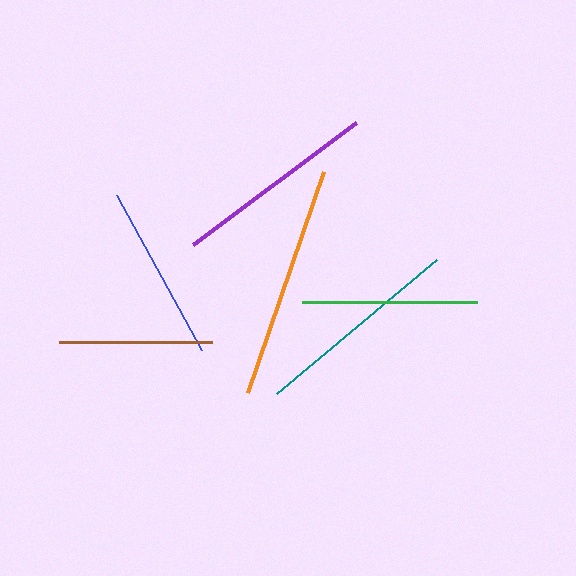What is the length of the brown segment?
The brown segment is approximately 153 pixels long.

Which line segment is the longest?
The orange line is the longest at approximately 234 pixels.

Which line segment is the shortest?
The brown line is the shortest at approximately 153 pixels.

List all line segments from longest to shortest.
From longest to shortest: orange, teal, purple, blue, green, brown.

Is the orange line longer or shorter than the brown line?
The orange line is longer than the brown line.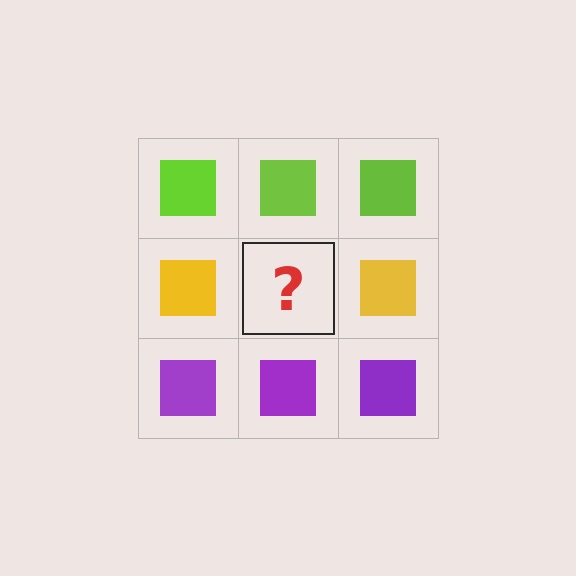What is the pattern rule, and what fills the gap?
The rule is that each row has a consistent color. The gap should be filled with a yellow square.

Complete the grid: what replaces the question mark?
The question mark should be replaced with a yellow square.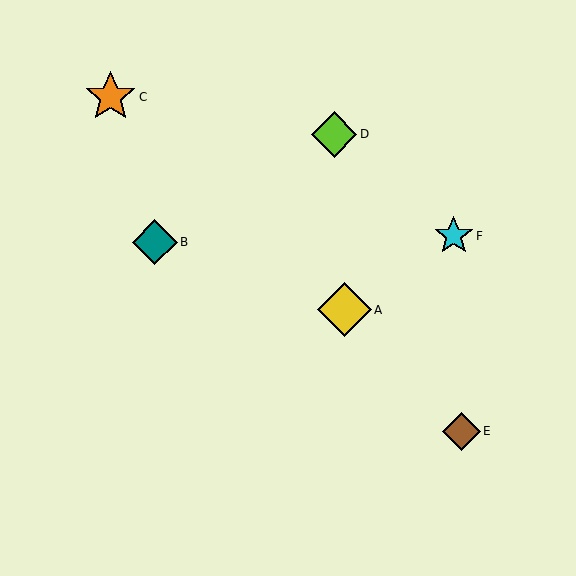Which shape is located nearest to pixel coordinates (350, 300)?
The yellow diamond (labeled A) at (344, 310) is nearest to that location.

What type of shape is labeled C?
Shape C is an orange star.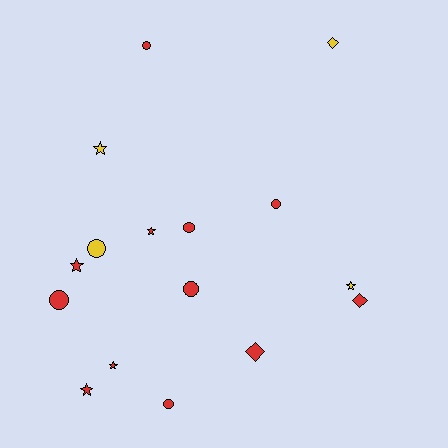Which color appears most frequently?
Red, with 12 objects.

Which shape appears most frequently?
Circle, with 7 objects.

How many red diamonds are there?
There are 2 red diamonds.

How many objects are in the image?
There are 16 objects.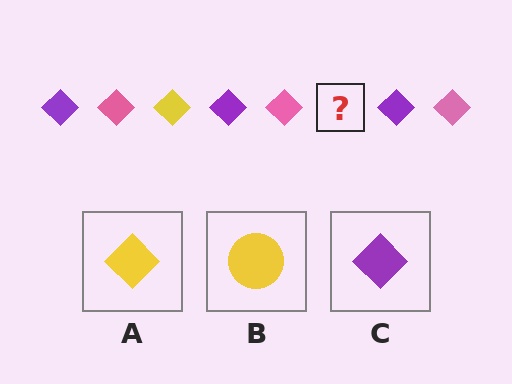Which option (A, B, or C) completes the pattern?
A.